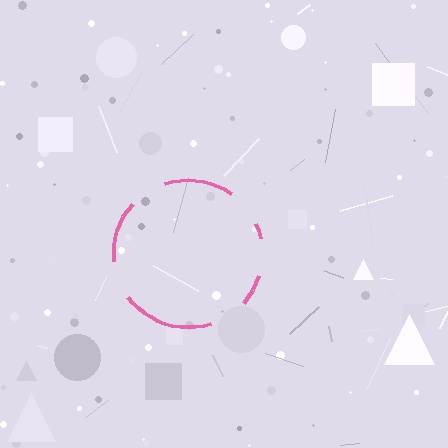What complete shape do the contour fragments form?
The contour fragments form a circle.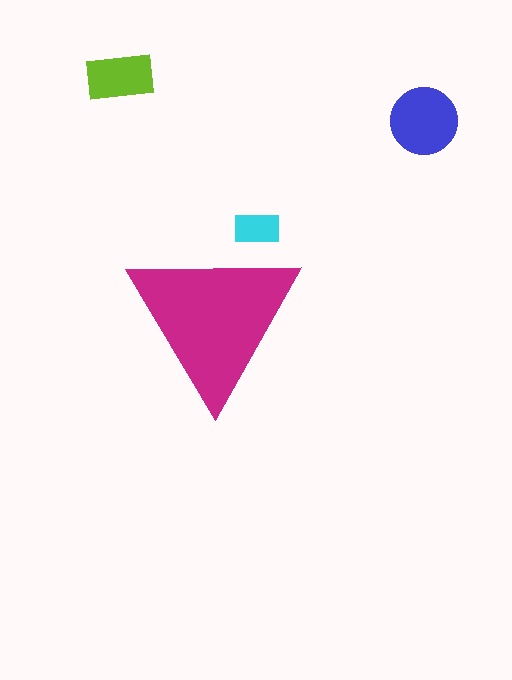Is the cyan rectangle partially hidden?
Yes, the cyan rectangle is partially hidden behind the magenta triangle.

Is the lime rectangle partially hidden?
No, the lime rectangle is fully visible.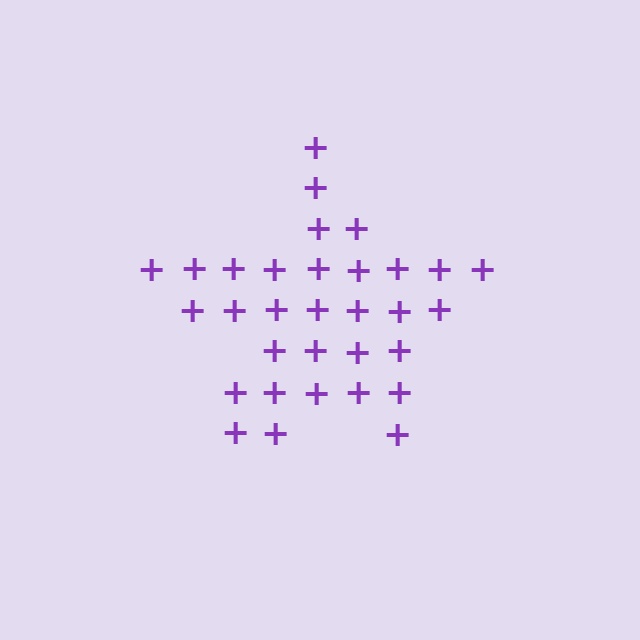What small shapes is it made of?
It is made of small plus signs.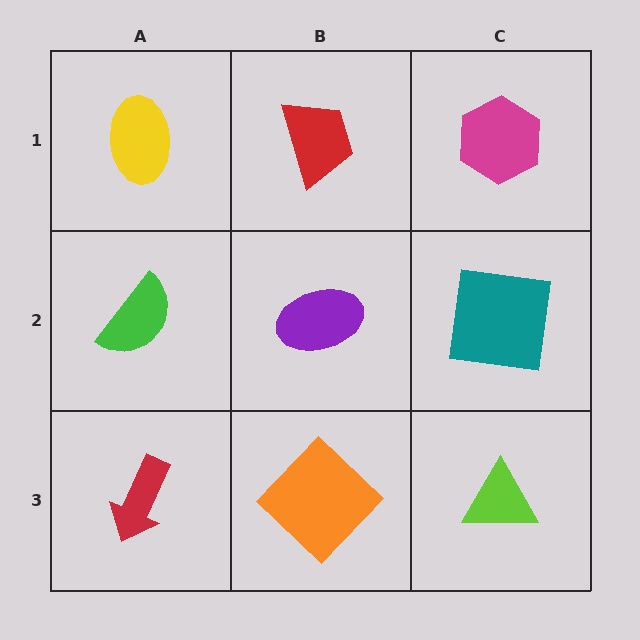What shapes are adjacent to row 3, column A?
A green semicircle (row 2, column A), an orange diamond (row 3, column B).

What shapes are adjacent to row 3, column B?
A purple ellipse (row 2, column B), a red arrow (row 3, column A), a lime triangle (row 3, column C).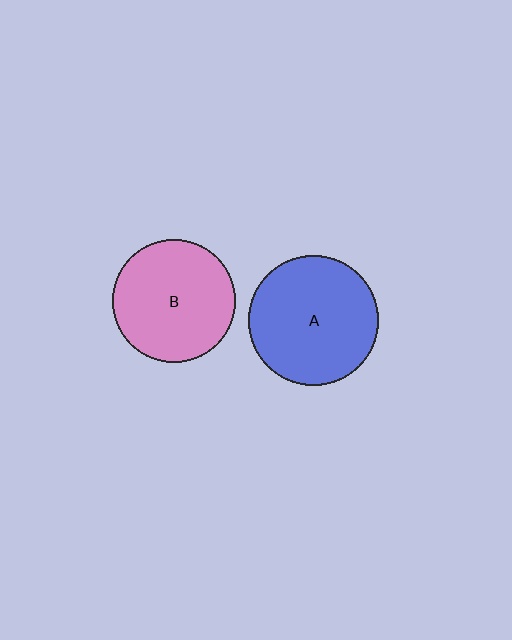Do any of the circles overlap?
No, none of the circles overlap.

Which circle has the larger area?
Circle A (blue).